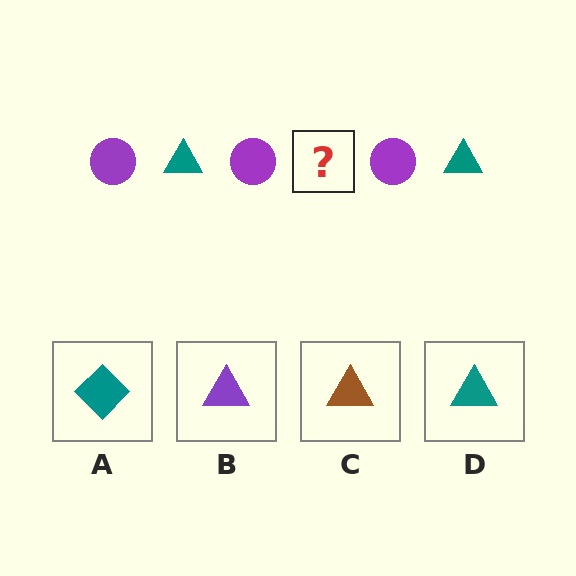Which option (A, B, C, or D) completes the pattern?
D.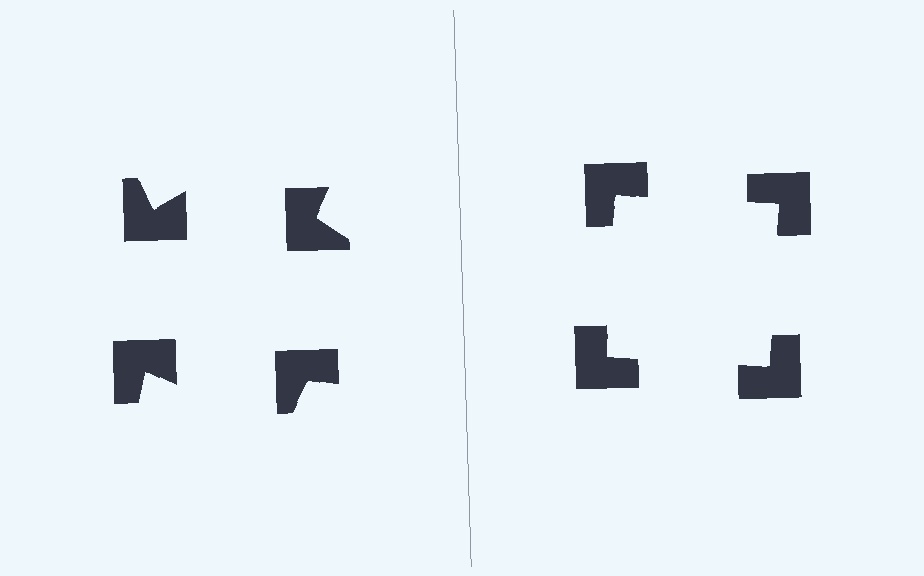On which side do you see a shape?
An illusory square appears on the right side. On the left side the wedge cuts are rotated, so no coherent shape forms.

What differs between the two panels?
The notched squares are positioned identically on both sides; only the wedge orientations differ. On the right they align to a square; on the left they are misaligned.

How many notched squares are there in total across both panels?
8 — 4 on each side.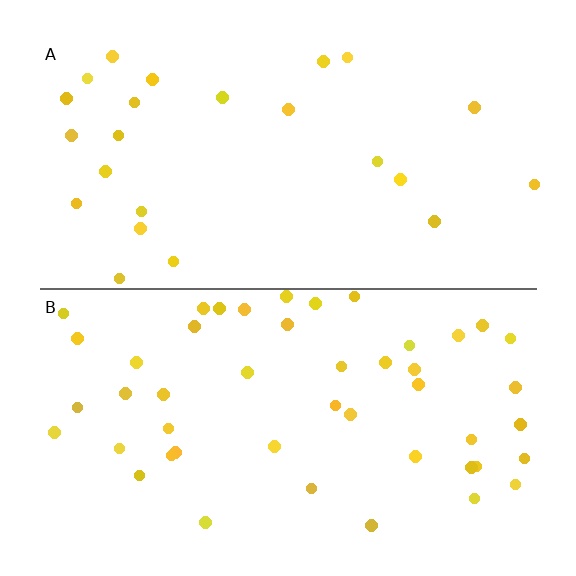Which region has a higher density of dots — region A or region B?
B (the bottom).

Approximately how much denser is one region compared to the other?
Approximately 2.0× — region B over region A.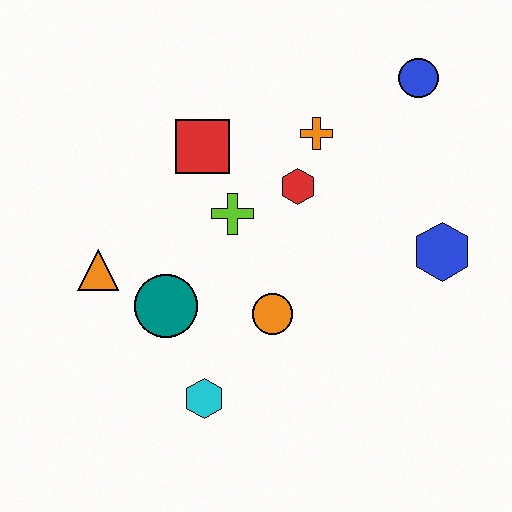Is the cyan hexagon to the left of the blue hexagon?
Yes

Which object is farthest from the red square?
The blue hexagon is farthest from the red square.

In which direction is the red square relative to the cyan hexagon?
The red square is above the cyan hexagon.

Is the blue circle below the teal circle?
No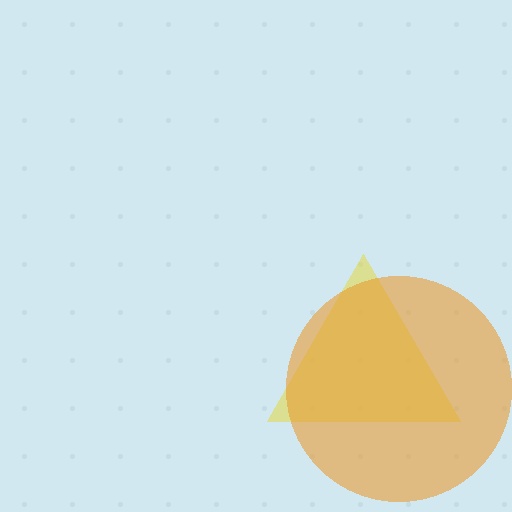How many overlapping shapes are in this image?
There are 2 overlapping shapes in the image.